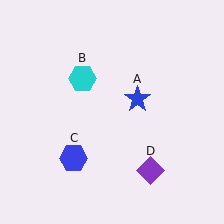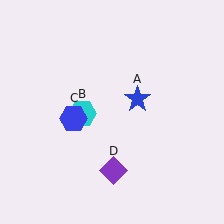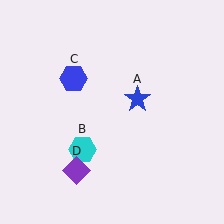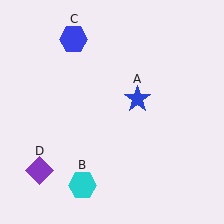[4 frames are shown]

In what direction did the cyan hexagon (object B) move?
The cyan hexagon (object B) moved down.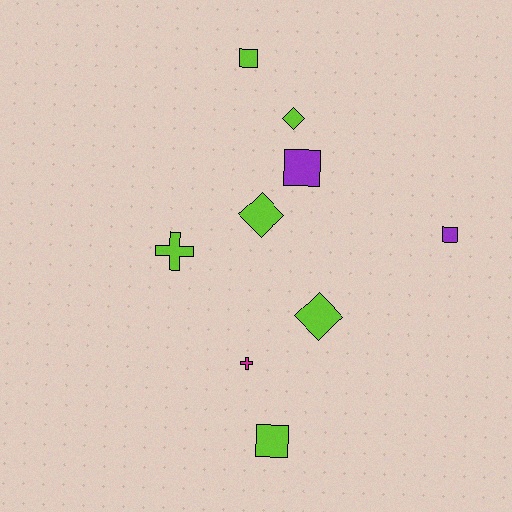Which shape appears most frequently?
Square, with 4 objects.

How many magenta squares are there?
There are no magenta squares.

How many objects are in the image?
There are 9 objects.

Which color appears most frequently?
Lime, with 6 objects.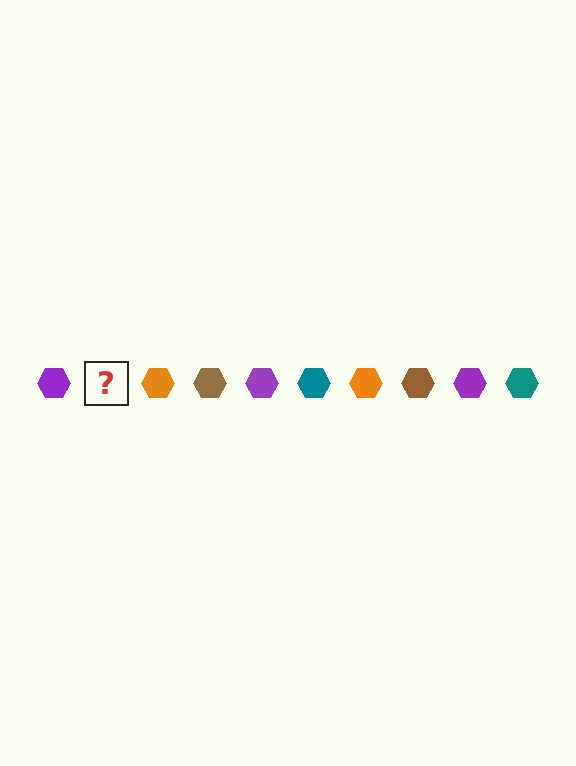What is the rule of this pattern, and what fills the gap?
The rule is that the pattern cycles through purple, teal, orange, brown hexagons. The gap should be filled with a teal hexagon.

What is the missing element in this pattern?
The missing element is a teal hexagon.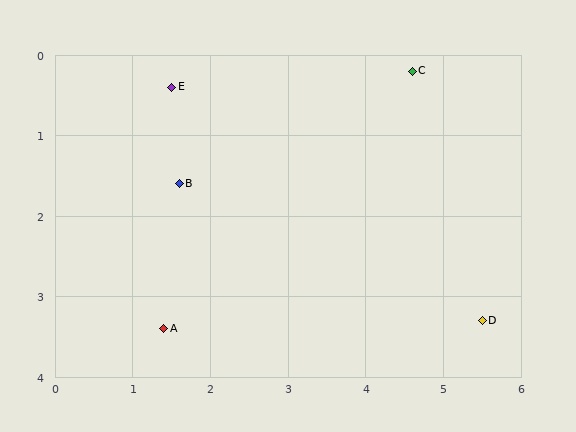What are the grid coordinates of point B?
Point B is at approximately (1.6, 1.6).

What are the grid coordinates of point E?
Point E is at approximately (1.5, 0.4).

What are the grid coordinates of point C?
Point C is at approximately (4.6, 0.2).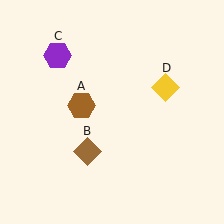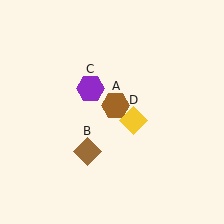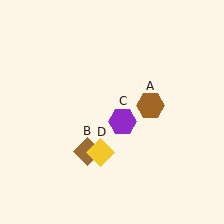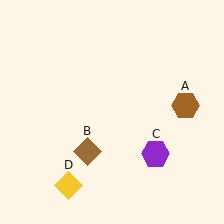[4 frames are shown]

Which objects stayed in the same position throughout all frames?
Brown diamond (object B) remained stationary.